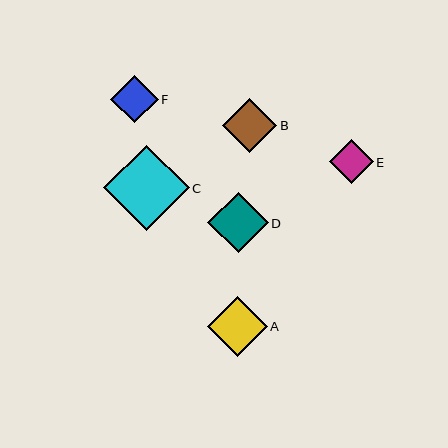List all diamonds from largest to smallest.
From largest to smallest: C, D, A, B, F, E.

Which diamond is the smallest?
Diamond E is the smallest with a size of approximately 44 pixels.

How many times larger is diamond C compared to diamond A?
Diamond C is approximately 1.4 times the size of diamond A.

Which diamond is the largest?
Diamond C is the largest with a size of approximately 85 pixels.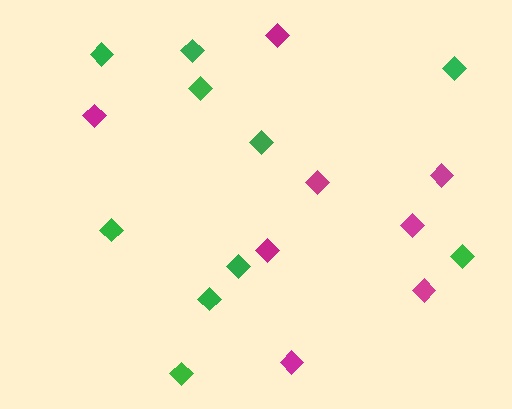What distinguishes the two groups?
There are 2 groups: one group of green diamonds (10) and one group of magenta diamonds (8).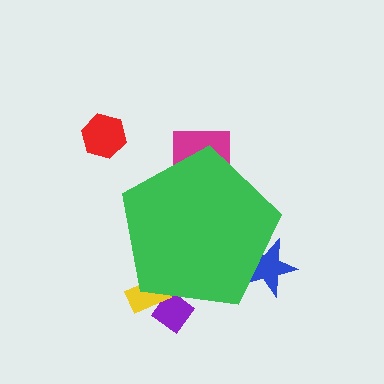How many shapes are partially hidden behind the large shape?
4 shapes are partially hidden.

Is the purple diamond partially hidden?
Yes, the purple diamond is partially hidden behind the green pentagon.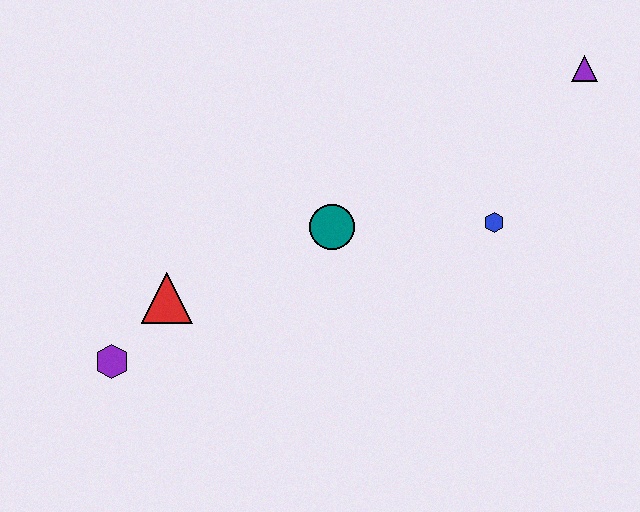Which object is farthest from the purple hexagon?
The purple triangle is farthest from the purple hexagon.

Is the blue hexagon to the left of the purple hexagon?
No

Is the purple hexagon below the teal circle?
Yes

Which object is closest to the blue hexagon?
The teal circle is closest to the blue hexagon.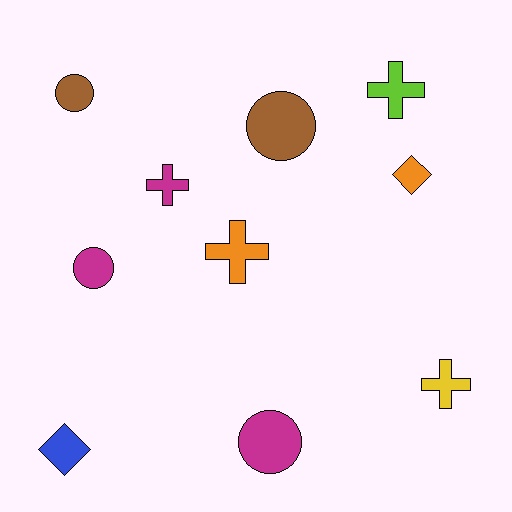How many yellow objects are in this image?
There is 1 yellow object.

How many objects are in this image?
There are 10 objects.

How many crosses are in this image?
There are 4 crosses.